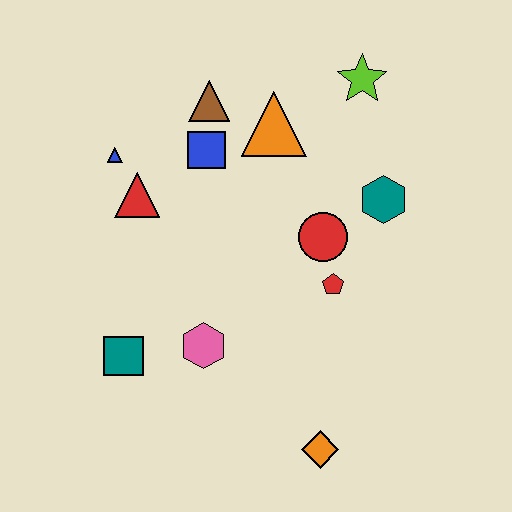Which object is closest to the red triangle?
The blue triangle is closest to the red triangle.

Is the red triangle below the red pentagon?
No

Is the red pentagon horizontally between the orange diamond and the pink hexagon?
No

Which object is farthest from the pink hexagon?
The lime star is farthest from the pink hexagon.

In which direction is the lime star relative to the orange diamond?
The lime star is above the orange diamond.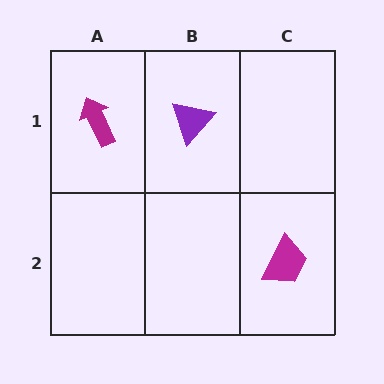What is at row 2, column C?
A magenta trapezoid.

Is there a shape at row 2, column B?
No, that cell is empty.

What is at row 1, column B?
A purple triangle.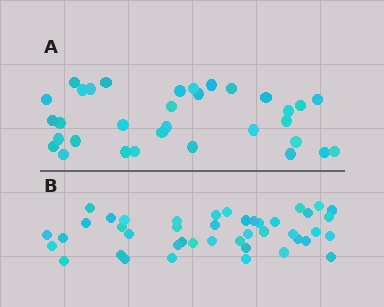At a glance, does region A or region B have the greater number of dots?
Region B (the bottom region) has more dots.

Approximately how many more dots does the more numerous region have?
Region B has roughly 10 or so more dots than region A.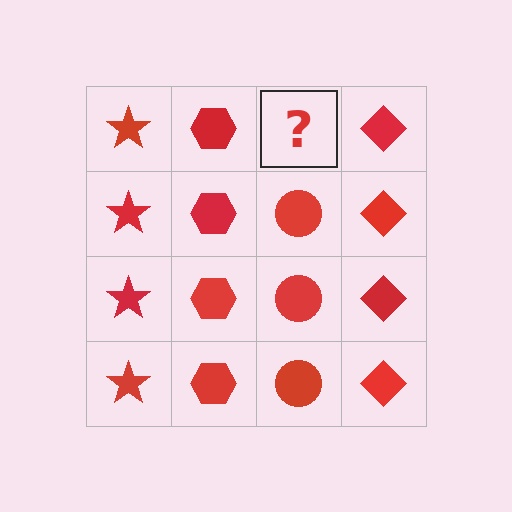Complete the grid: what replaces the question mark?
The question mark should be replaced with a red circle.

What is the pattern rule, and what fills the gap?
The rule is that each column has a consistent shape. The gap should be filled with a red circle.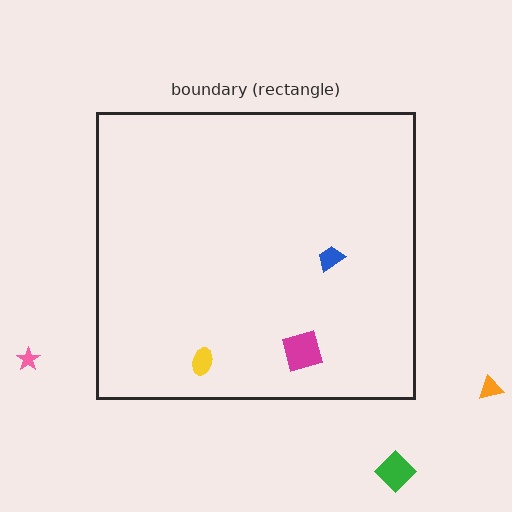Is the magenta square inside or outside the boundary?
Inside.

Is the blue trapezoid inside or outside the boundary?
Inside.